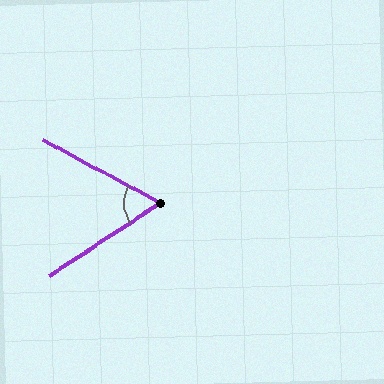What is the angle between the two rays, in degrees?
Approximately 61 degrees.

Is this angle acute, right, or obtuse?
It is acute.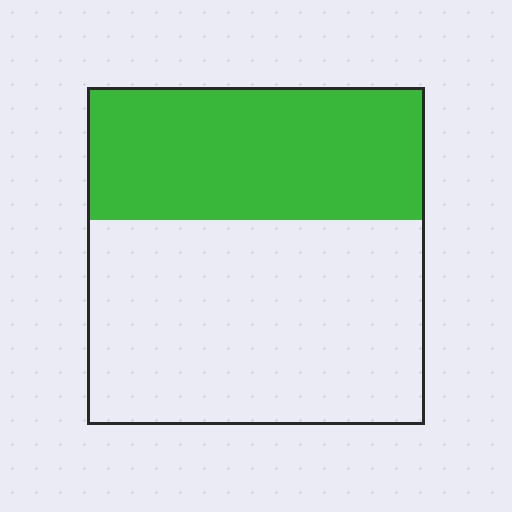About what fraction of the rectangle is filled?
About two fifths (2/5).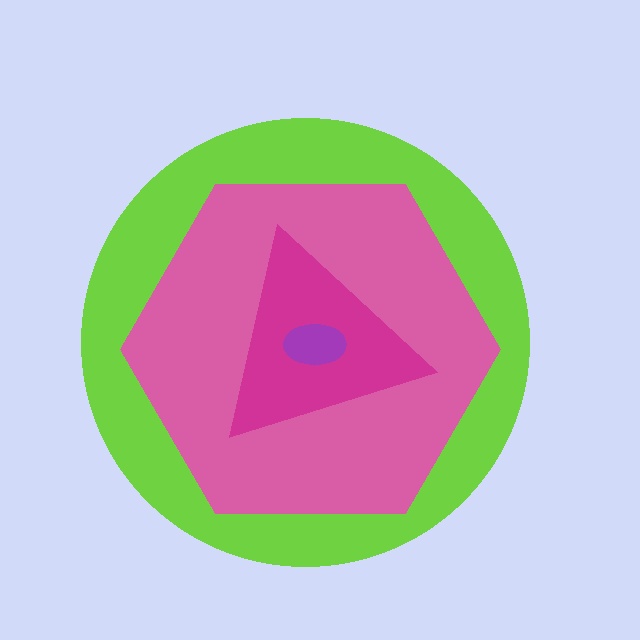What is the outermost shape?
The lime circle.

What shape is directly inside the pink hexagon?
The magenta triangle.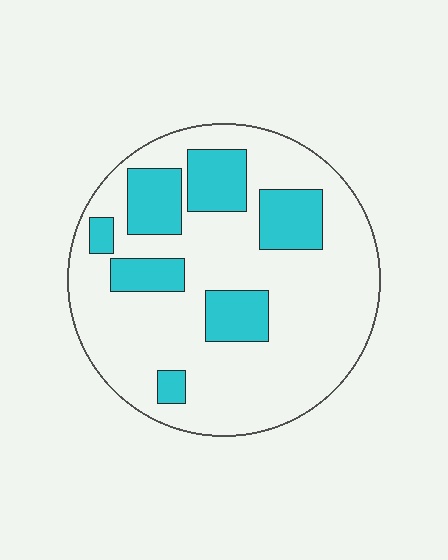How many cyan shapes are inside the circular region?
7.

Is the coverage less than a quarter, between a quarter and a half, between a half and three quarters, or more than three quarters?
Less than a quarter.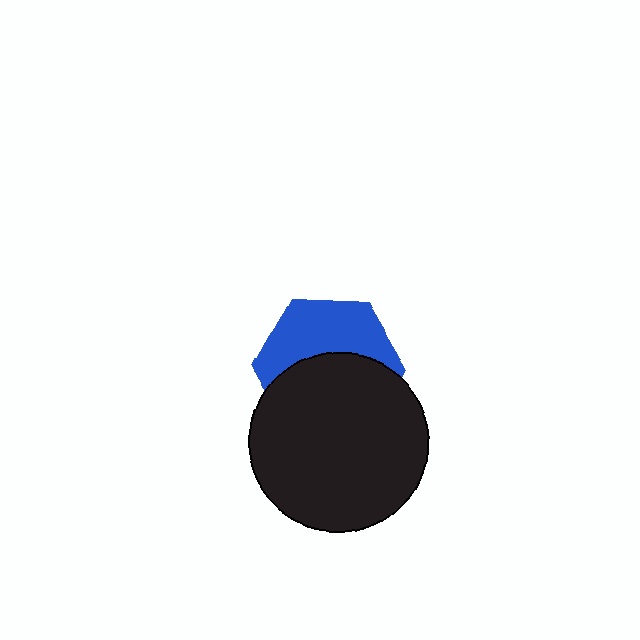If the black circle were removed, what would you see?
You would see the complete blue hexagon.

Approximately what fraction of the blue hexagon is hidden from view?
Roughly 54% of the blue hexagon is hidden behind the black circle.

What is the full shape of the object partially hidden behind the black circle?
The partially hidden object is a blue hexagon.